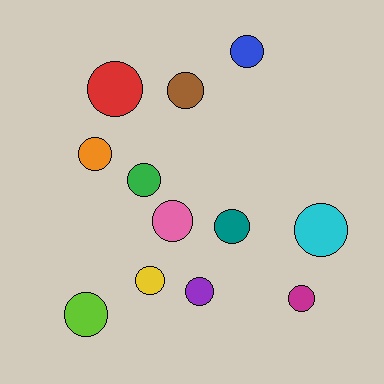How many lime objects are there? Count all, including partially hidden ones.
There is 1 lime object.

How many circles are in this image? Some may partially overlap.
There are 12 circles.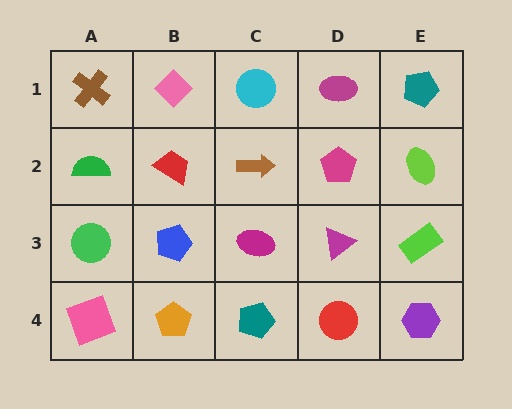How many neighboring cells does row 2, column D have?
4.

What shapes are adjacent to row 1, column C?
A brown arrow (row 2, column C), a pink diamond (row 1, column B), a magenta ellipse (row 1, column D).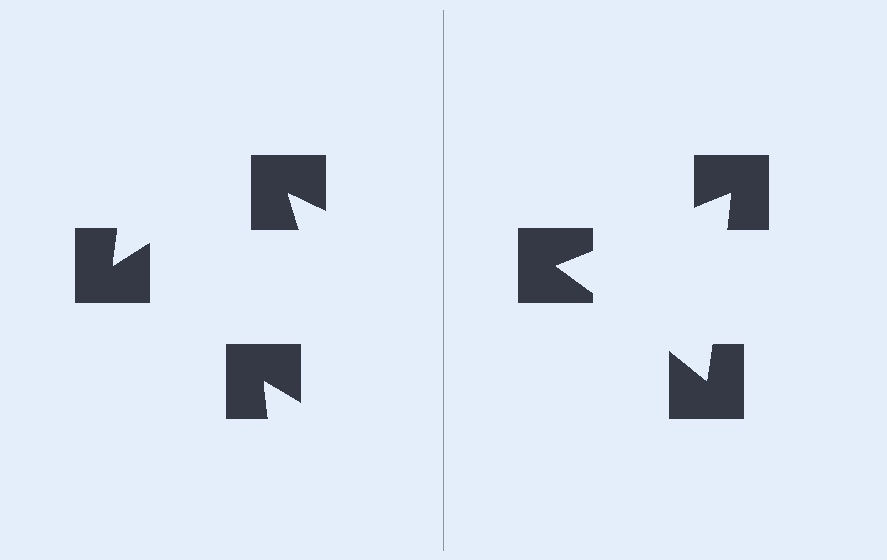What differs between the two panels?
The notched squares are positioned identically on both sides; only the wedge orientations differ. On the right they align to a triangle; on the left they are misaligned.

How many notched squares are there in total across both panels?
6 — 3 on each side.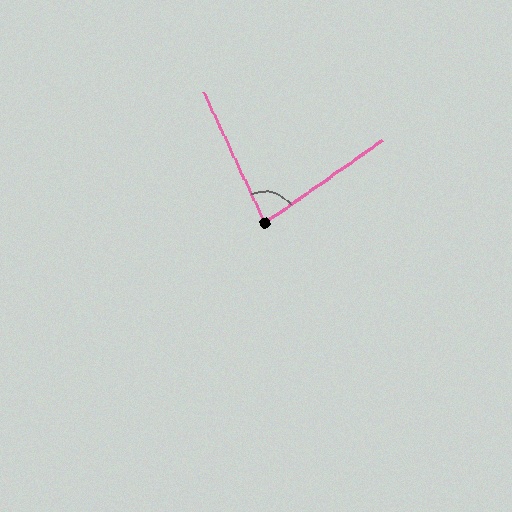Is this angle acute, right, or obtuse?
It is acute.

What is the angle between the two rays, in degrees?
Approximately 80 degrees.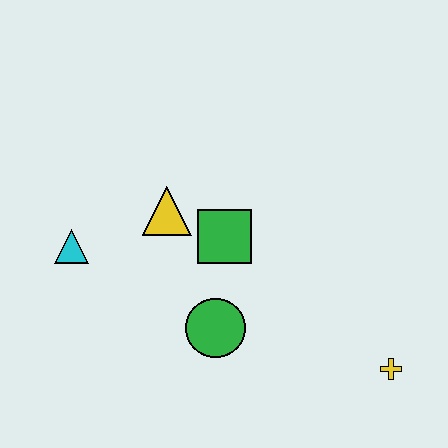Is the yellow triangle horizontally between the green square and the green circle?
No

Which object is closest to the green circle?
The green square is closest to the green circle.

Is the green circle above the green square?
No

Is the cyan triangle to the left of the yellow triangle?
Yes